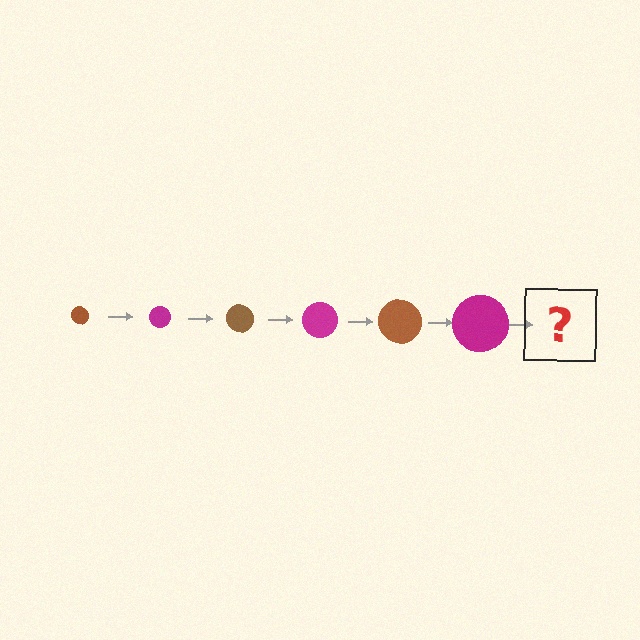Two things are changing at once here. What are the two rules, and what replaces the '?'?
The two rules are that the circle grows larger each step and the color cycles through brown and magenta. The '?' should be a brown circle, larger than the previous one.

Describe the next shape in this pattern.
It should be a brown circle, larger than the previous one.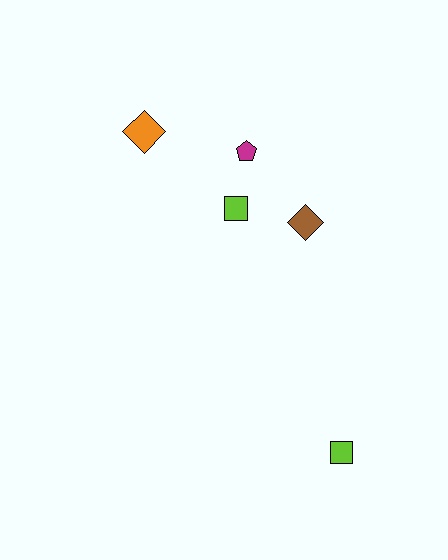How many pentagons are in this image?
There is 1 pentagon.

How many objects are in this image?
There are 5 objects.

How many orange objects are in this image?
There is 1 orange object.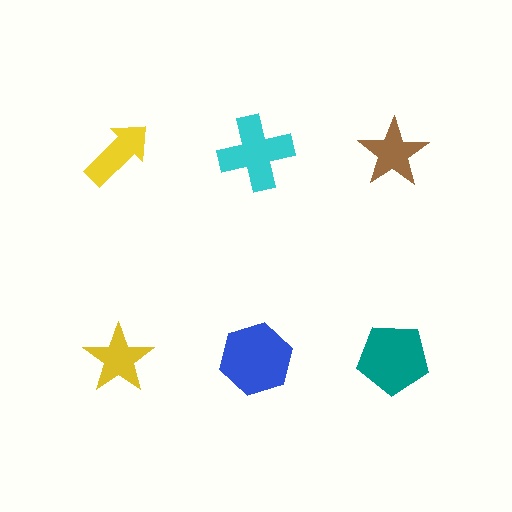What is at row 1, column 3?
A brown star.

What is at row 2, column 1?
A yellow star.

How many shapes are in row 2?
3 shapes.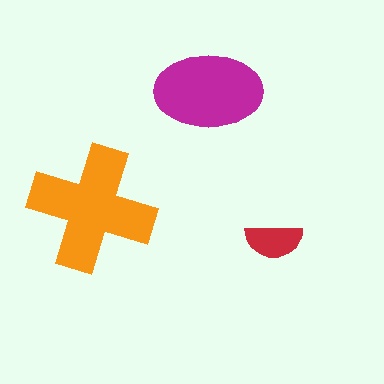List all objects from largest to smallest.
The orange cross, the magenta ellipse, the red semicircle.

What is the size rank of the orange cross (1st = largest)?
1st.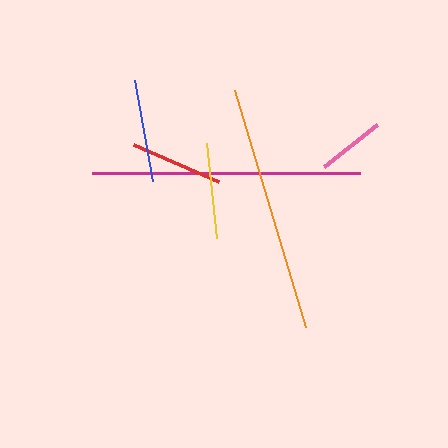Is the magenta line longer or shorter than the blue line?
The magenta line is longer than the blue line.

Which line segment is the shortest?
The pink line is the shortest at approximately 68 pixels.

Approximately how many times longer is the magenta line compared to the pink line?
The magenta line is approximately 3.9 times the length of the pink line.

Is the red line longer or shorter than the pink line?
The red line is longer than the pink line.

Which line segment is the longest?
The magenta line is the longest at approximately 268 pixels.